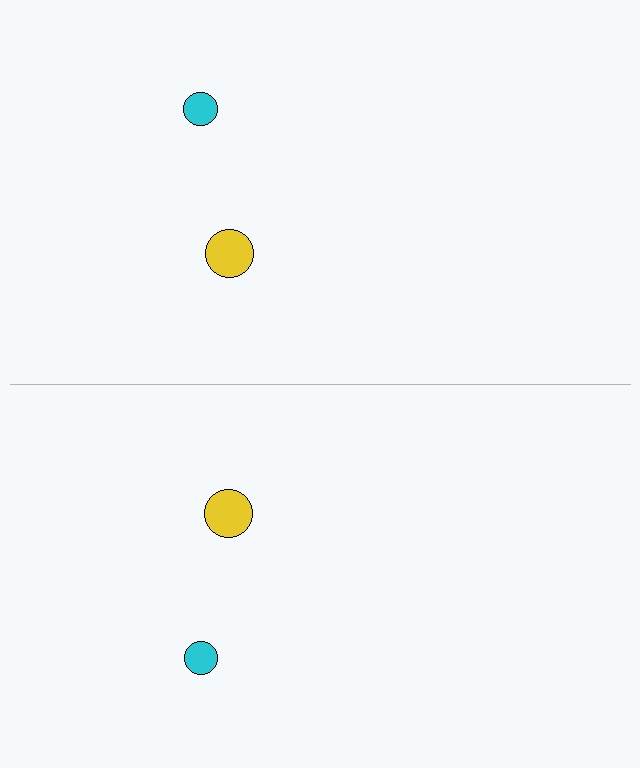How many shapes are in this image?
There are 4 shapes in this image.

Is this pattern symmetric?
Yes, this pattern has bilateral (reflection) symmetry.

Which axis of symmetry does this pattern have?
The pattern has a horizontal axis of symmetry running through the center of the image.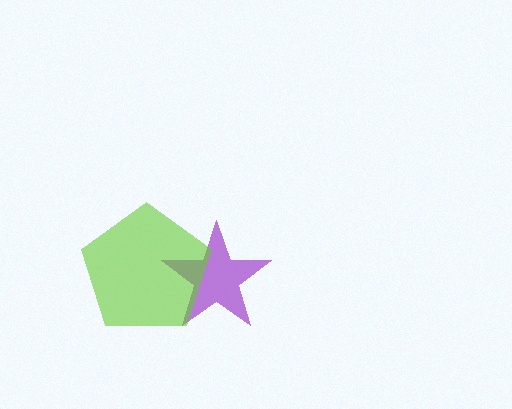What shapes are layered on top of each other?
The layered shapes are: a purple star, a lime pentagon.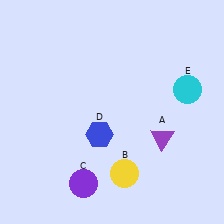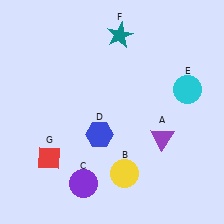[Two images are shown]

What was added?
A teal star (F), a red diamond (G) were added in Image 2.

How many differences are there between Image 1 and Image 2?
There are 2 differences between the two images.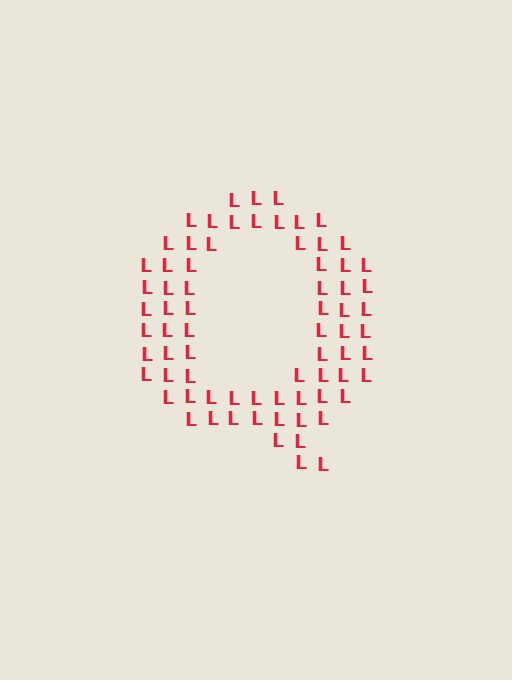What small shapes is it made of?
It is made of small letter L's.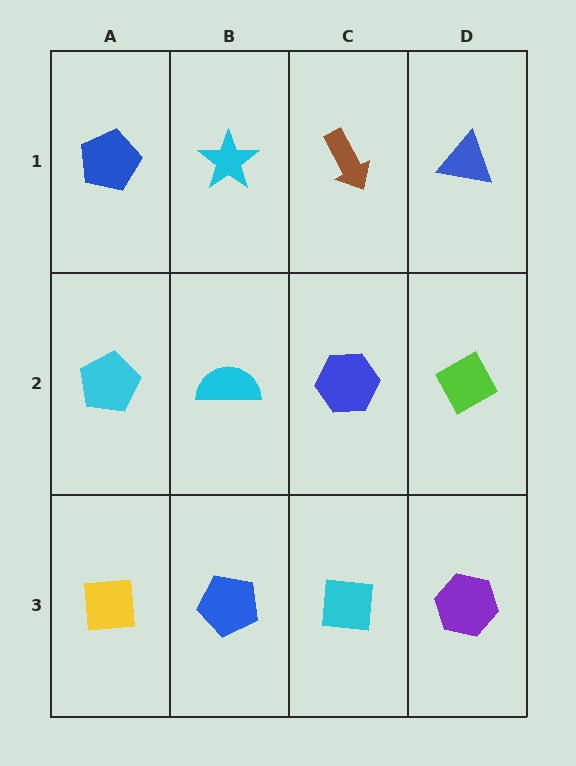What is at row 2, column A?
A cyan pentagon.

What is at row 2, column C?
A blue hexagon.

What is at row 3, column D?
A purple hexagon.